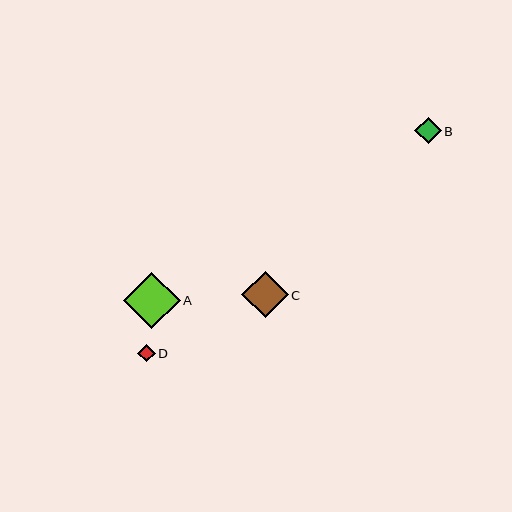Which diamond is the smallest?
Diamond D is the smallest with a size of approximately 18 pixels.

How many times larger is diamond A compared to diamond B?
Diamond A is approximately 2.1 times the size of diamond B.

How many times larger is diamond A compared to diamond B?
Diamond A is approximately 2.1 times the size of diamond B.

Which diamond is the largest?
Diamond A is the largest with a size of approximately 57 pixels.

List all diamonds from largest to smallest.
From largest to smallest: A, C, B, D.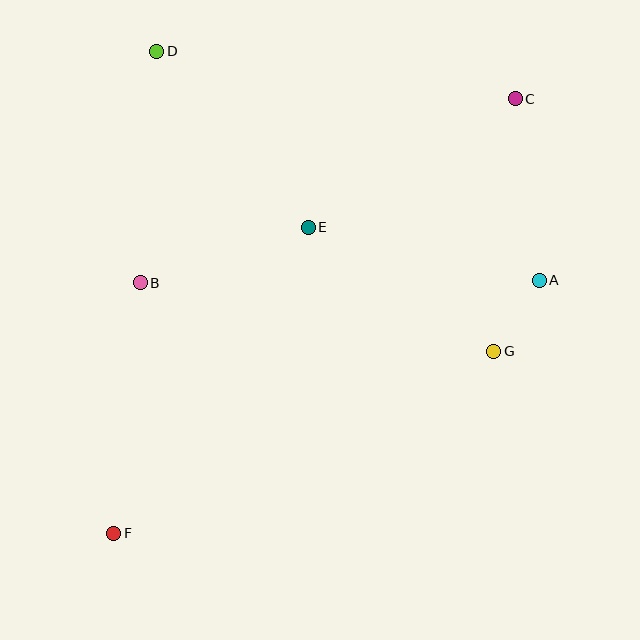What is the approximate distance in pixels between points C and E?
The distance between C and E is approximately 244 pixels.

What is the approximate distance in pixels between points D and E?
The distance between D and E is approximately 232 pixels.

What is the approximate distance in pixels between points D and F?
The distance between D and F is approximately 483 pixels.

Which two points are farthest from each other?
Points C and F are farthest from each other.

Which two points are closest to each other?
Points A and G are closest to each other.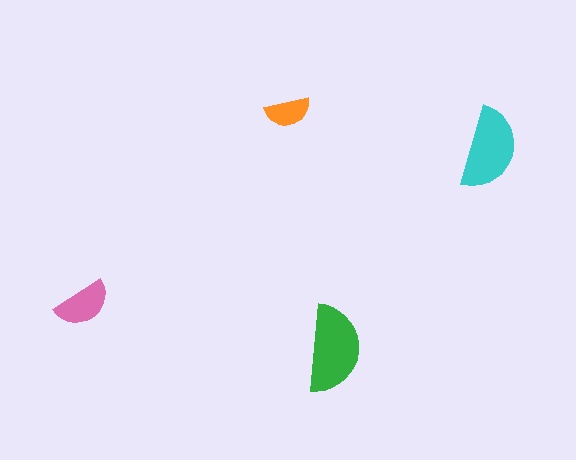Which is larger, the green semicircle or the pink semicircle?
The green one.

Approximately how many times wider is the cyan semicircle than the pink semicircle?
About 1.5 times wider.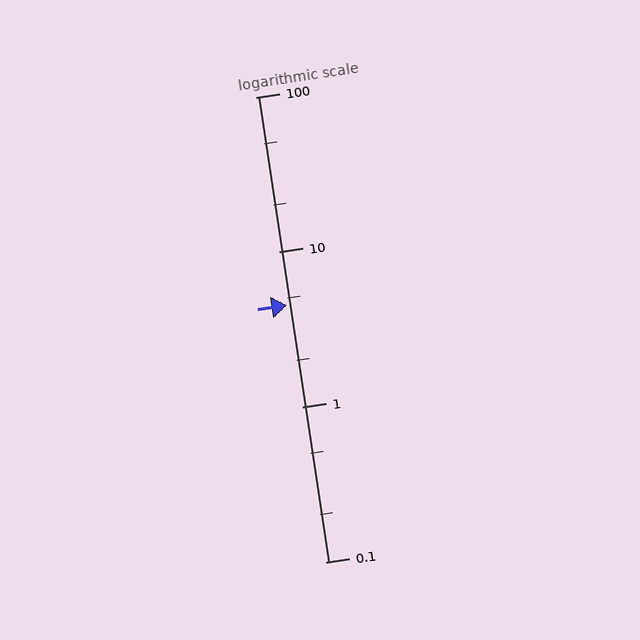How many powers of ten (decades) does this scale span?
The scale spans 3 decades, from 0.1 to 100.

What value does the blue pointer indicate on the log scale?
The pointer indicates approximately 4.5.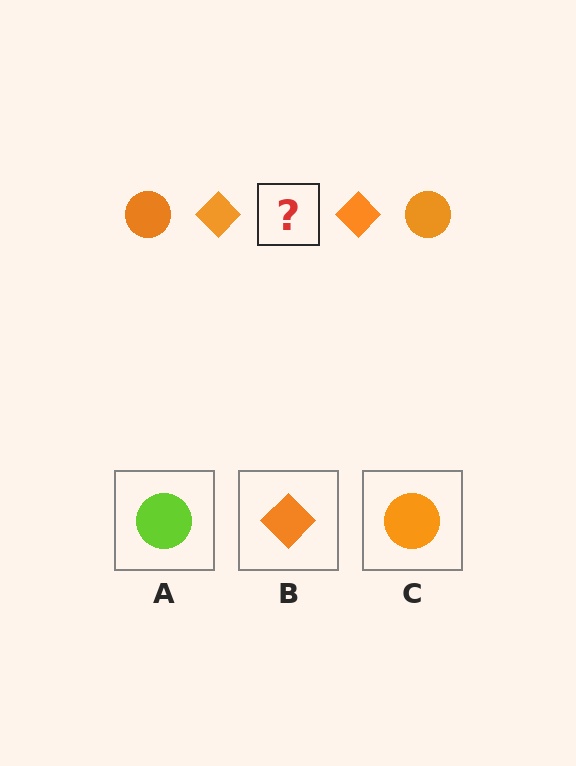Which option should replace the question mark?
Option C.